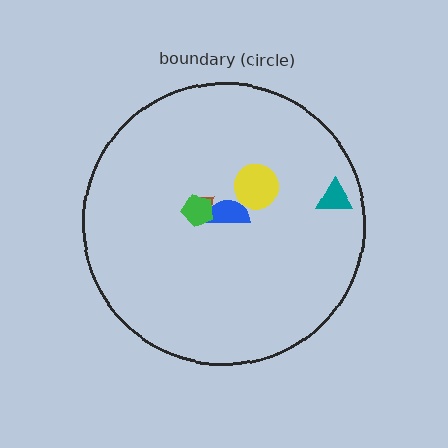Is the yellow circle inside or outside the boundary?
Inside.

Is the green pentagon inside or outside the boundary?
Inside.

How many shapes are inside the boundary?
5 inside, 0 outside.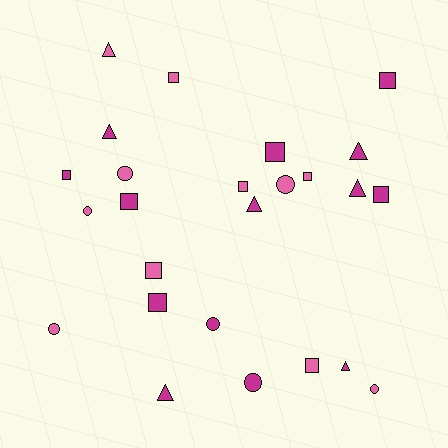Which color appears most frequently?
Magenta, with 14 objects.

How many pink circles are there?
There are 5 pink circles.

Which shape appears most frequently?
Square, with 11 objects.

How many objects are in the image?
There are 25 objects.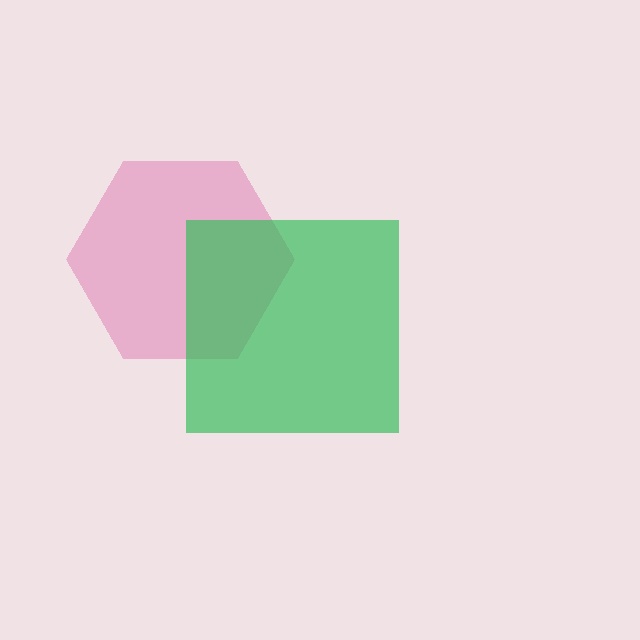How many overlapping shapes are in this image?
There are 2 overlapping shapes in the image.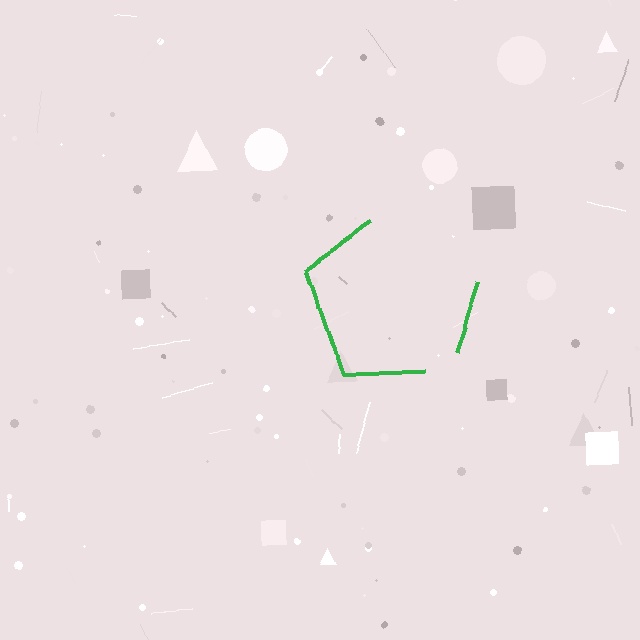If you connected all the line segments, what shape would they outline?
They would outline a pentagon.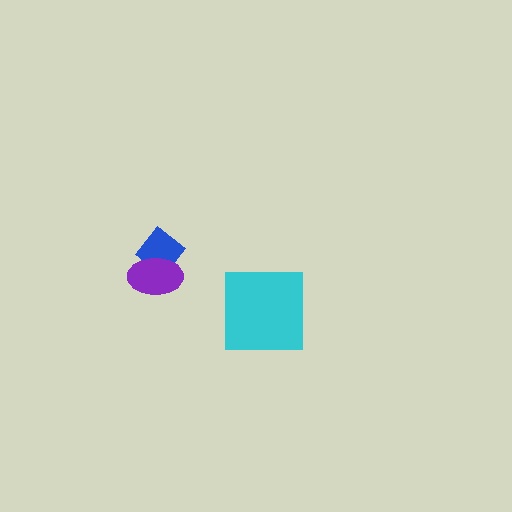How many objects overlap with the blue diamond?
1 object overlaps with the blue diamond.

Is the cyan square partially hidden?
No, no other shape covers it.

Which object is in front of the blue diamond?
The purple ellipse is in front of the blue diamond.